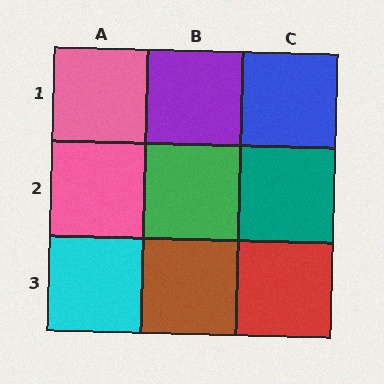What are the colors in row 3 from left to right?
Cyan, brown, red.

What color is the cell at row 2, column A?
Pink.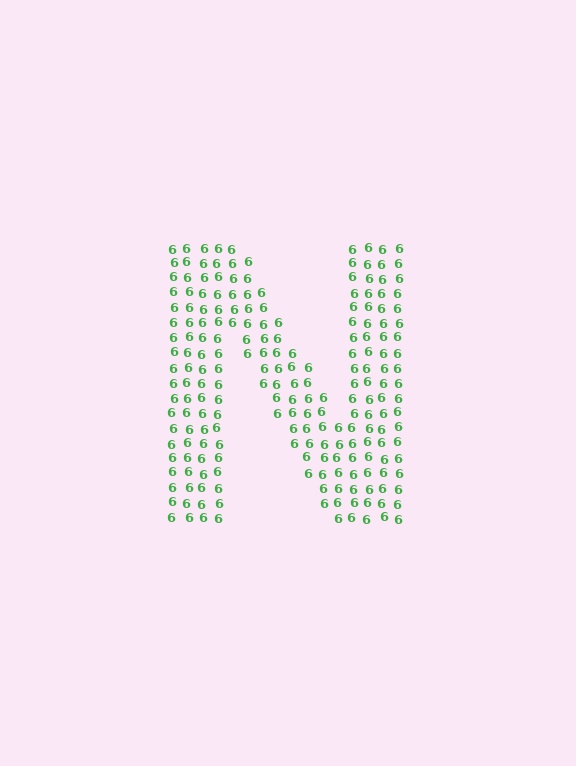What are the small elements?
The small elements are digit 6's.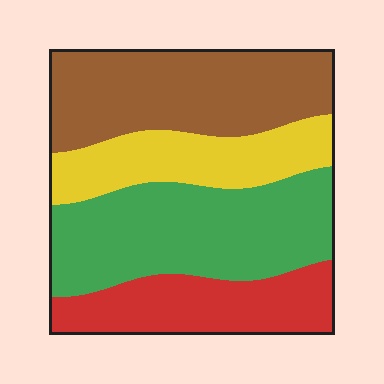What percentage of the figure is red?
Red takes up about one fifth (1/5) of the figure.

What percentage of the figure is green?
Green takes up between a quarter and a half of the figure.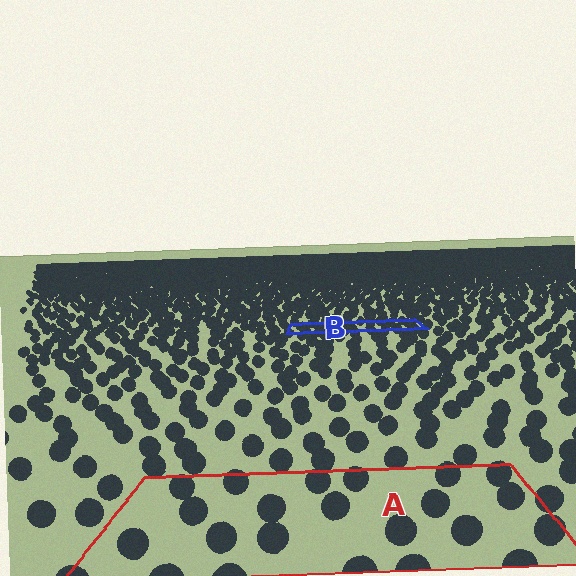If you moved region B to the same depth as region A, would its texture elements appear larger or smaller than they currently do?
They would appear larger. At a closer depth, the same texture elements are projected at a bigger on-screen size.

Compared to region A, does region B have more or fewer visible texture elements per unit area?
Region B has more texture elements per unit area — they are packed more densely because it is farther away.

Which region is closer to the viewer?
Region A is closer. The texture elements there are larger and more spread out.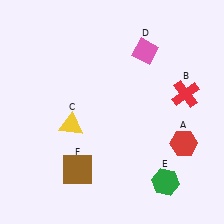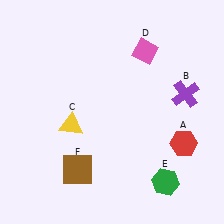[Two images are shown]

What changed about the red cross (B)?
In Image 1, B is red. In Image 2, it changed to purple.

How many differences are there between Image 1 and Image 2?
There is 1 difference between the two images.